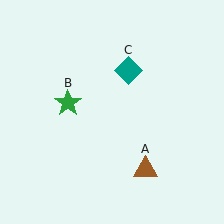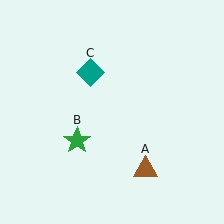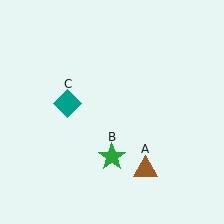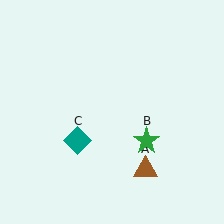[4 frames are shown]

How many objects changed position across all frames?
2 objects changed position: green star (object B), teal diamond (object C).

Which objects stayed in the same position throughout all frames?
Brown triangle (object A) remained stationary.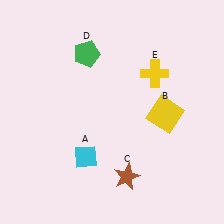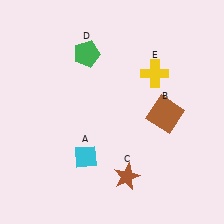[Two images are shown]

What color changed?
The square (B) changed from yellow in Image 1 to brown in Image 2.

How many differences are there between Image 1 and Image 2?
There is 1 difference between the two images.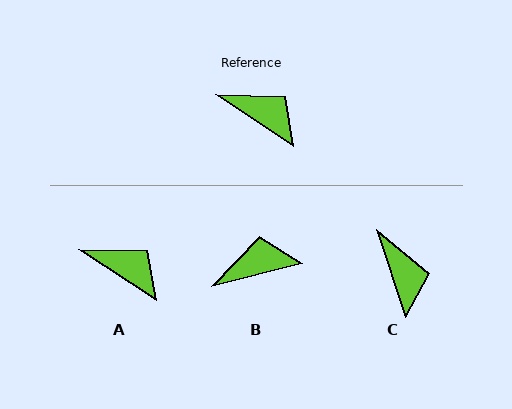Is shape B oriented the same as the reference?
No, it is off by about 48 degrees.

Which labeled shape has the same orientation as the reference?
A.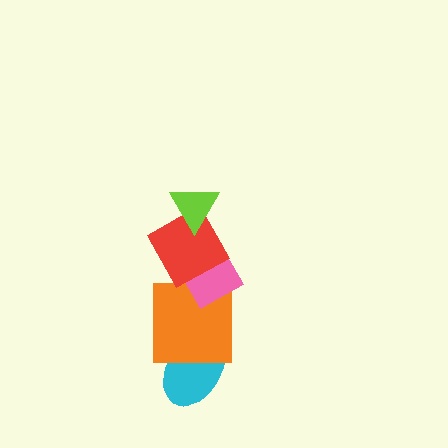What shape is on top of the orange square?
The pink diamond is on top of the orange square.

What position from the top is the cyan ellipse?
The cyan ellipse is 5th from the top.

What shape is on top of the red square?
The lime triangle is on top of the red square.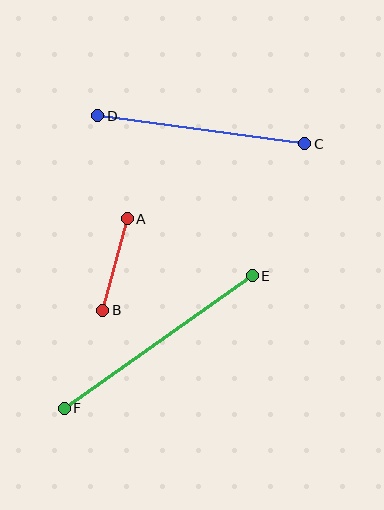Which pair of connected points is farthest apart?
Points E and F are farthest apart.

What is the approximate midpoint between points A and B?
The midpoint is at approximately (115, 265) pixels.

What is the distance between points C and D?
The distance is approximately 209 pixels.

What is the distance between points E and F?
The distance is approximately 230 pixels.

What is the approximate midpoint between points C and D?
The midpoint is at approximately (201, 130) pixels.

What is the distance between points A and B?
The distance is approximately 95 pixels.